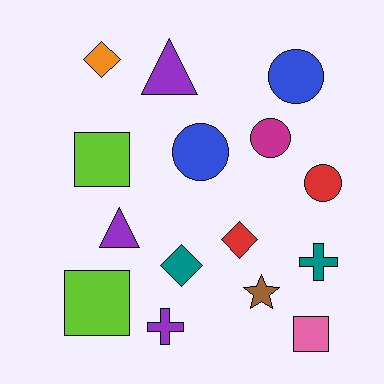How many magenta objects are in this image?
There is 1 magenta object.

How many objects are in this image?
There are 15 objects.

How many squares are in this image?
There are 3 squares.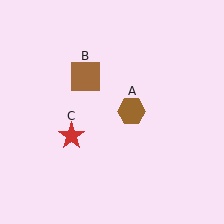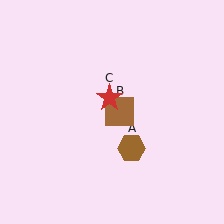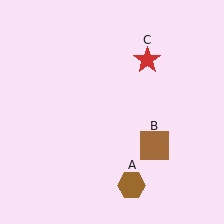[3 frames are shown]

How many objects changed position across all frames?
3 objects changed position: brown hexagon (object A), brown square (object B), red star (object C).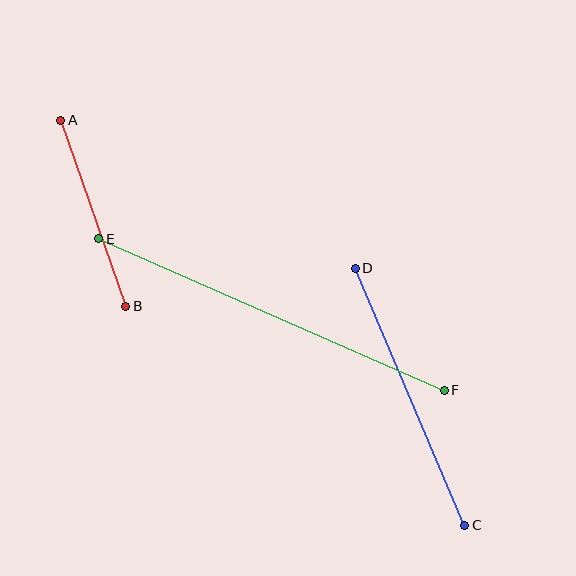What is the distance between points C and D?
The distance is approximately 279 pixels.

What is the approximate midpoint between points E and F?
The midpoint is at approximately (272, 314) pixels.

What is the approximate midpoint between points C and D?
The midpoint is at approximately (410, 397) pixels.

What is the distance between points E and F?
The distance is approximately 377 pixels.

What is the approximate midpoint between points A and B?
The midpoint is at approximately (93, 213) pixels.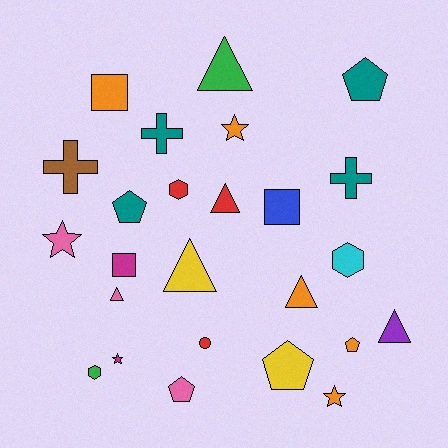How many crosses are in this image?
There are 3 crosses.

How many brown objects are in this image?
There is 1 brown object.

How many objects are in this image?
There are 25 objects.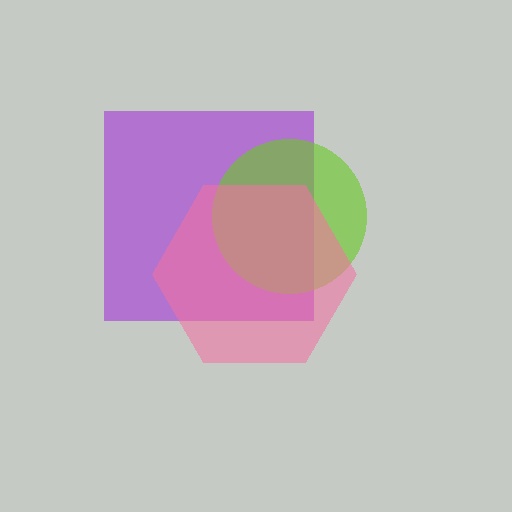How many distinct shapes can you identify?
There are 3 distinct shapes: a purple square, a lime circle, a pink hexagon.